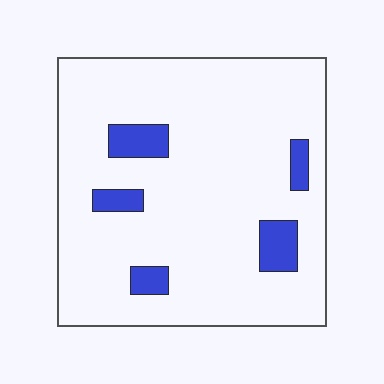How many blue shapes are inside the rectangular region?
5.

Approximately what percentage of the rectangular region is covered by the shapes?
Approximately 10%.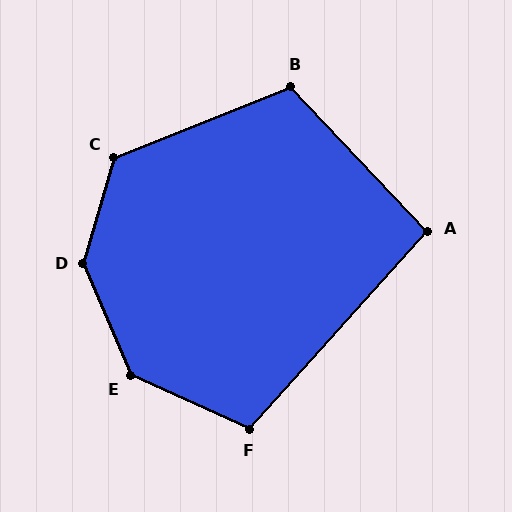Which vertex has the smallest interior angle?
A, at approximately 95 degrees.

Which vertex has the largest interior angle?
D, at approximately 141 degrees.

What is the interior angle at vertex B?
Approximately 111 degrees (obtuse).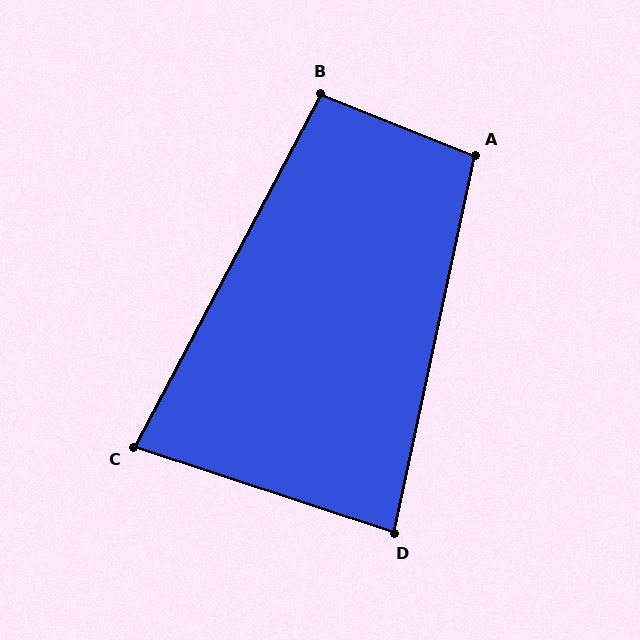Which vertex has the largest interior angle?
A, at approximately 100 degrees.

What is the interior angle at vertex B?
Approximately 96 degrees (obtuse).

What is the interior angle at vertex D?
Approximately 84 degrees (acute).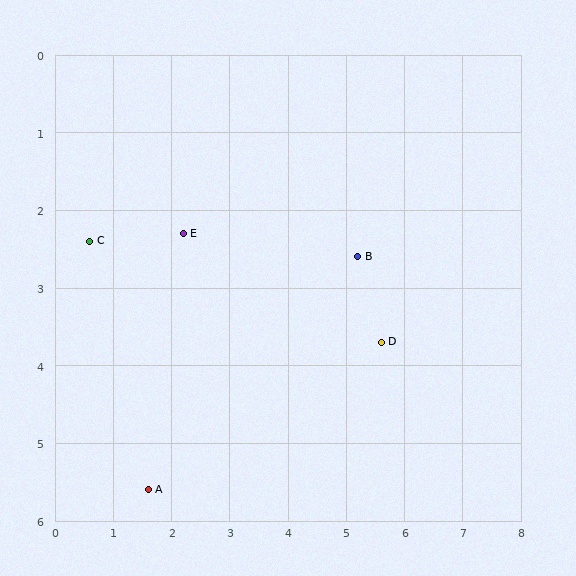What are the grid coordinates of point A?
Point A is at approximately (1.6, 5.6).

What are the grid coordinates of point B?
Point B is at approximately (5.2, 2.6).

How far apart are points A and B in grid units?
Points A and B are about 4.7 grid units apart.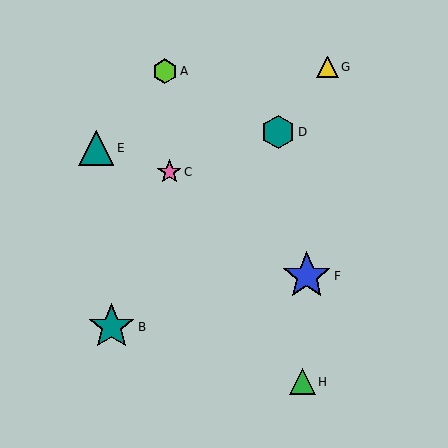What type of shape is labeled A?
Shape A is a lime hexagon.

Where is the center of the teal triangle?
The center of the teal triangle is at (96, 148).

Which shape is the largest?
The blue star (labeled F) is the largest.